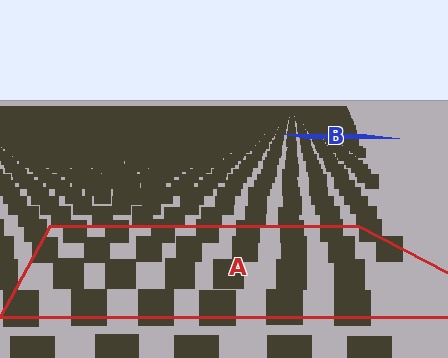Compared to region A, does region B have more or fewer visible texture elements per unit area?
Region B has more texture elements per unit area — they are packed more densely because it is farther away.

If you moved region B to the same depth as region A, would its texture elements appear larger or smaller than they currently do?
They would appear larger. At a closer depth, the same texture elements are projected at a bigger on-screen size.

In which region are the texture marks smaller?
The texture marks are smaller in region B, because it is farther away.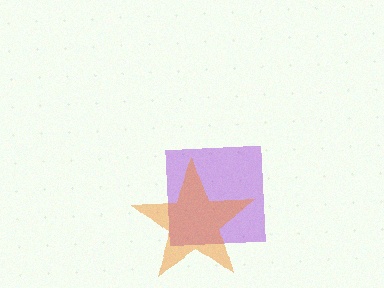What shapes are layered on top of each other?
The layered shapes are: a purple square, an orange star.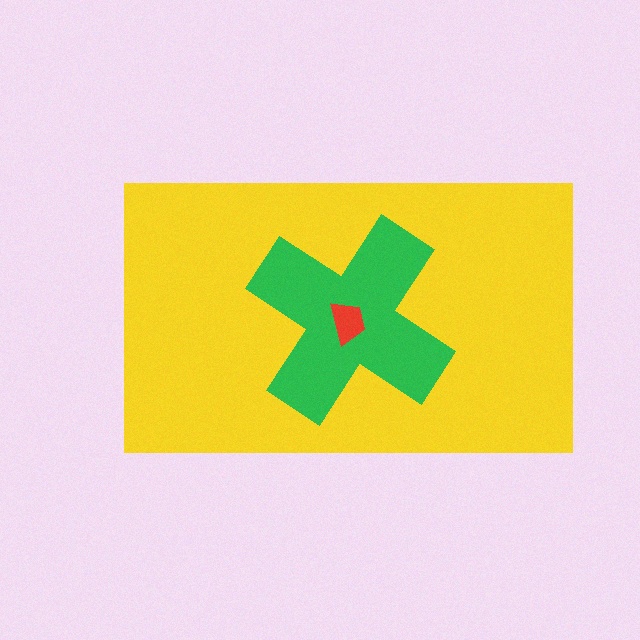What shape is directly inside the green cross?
The red trapezoid.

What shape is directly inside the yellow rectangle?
The green cross.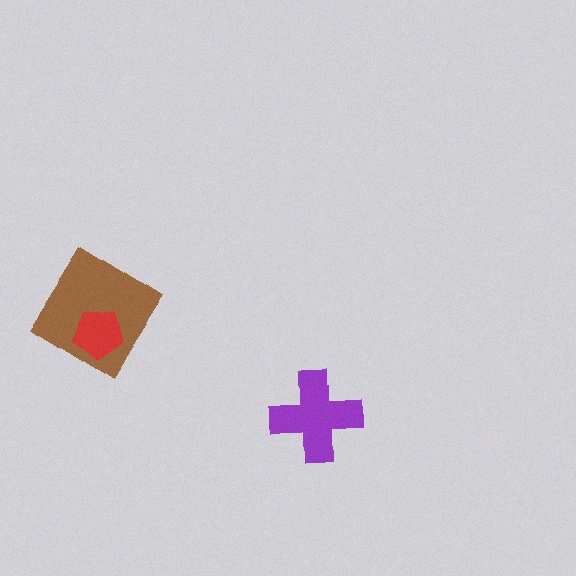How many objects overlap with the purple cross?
0 objects overlap with the purple cross.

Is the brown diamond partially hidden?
Yes, it is partially covered by another shape.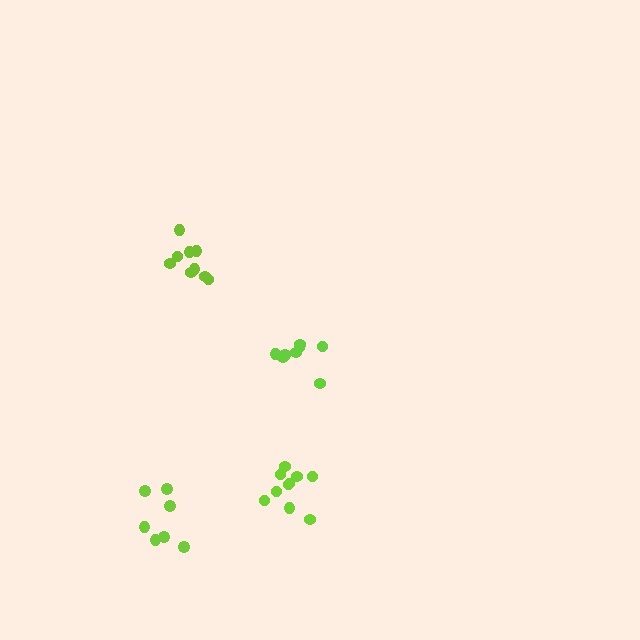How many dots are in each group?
Group 1: 8 dots, Group 2: 10 dots, Group 3: 9 dots, Group 4: 7 dots (34 total).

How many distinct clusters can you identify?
There are 4 distinct clusters.